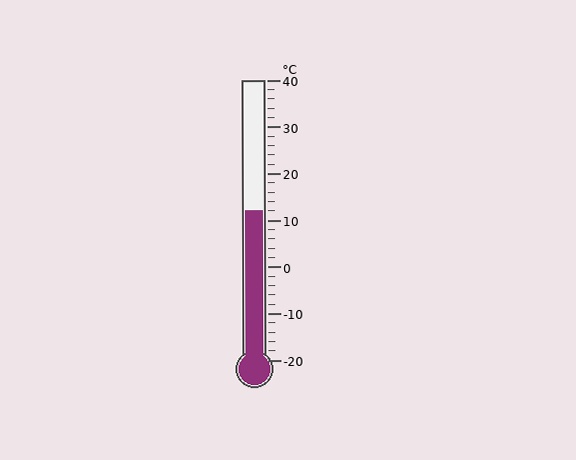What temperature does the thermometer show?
The thermometer shows approximately 12°C.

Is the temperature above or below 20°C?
The temperature is below 20°C.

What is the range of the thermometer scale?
The thermometer scale ranges from -20°C to 40°C.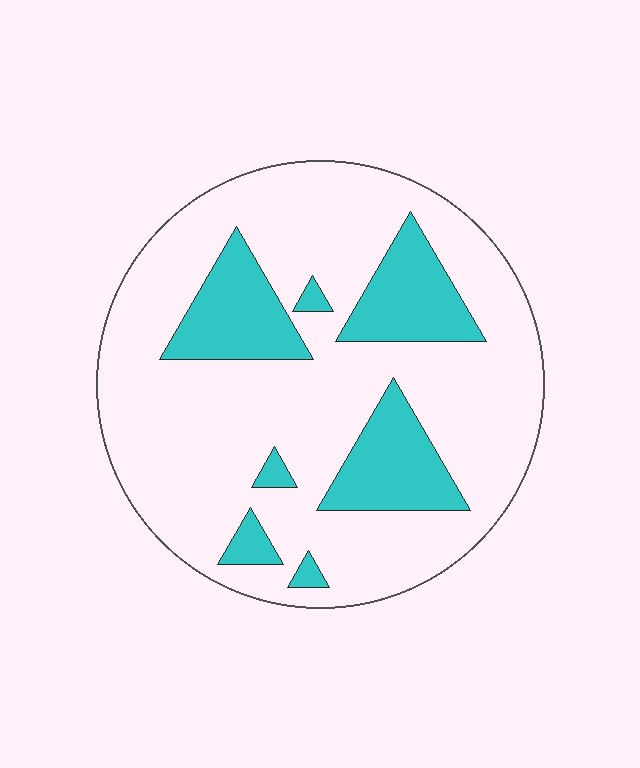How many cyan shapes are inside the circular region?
7.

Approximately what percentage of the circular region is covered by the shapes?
Approximately 20%.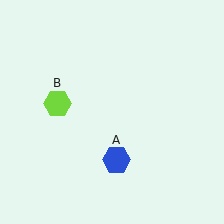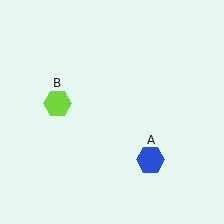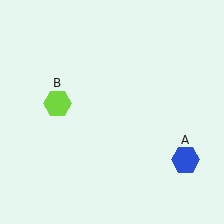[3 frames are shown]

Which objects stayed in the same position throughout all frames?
Lime hexagon (object B) remained stationary.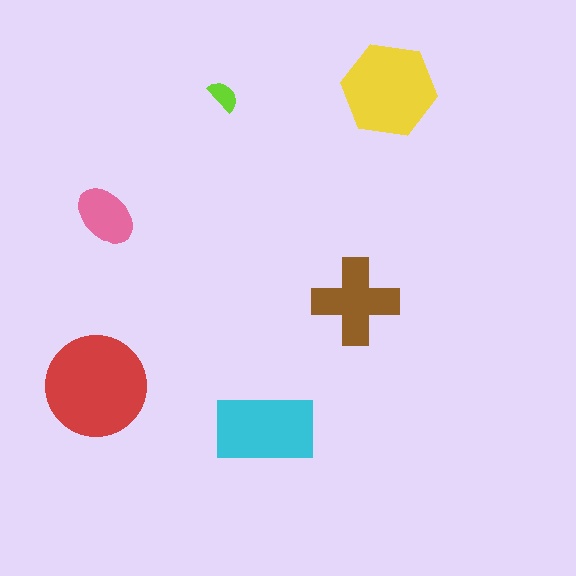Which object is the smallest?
The lime semicircle.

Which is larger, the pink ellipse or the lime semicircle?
The pink ellipse.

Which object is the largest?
The red circle.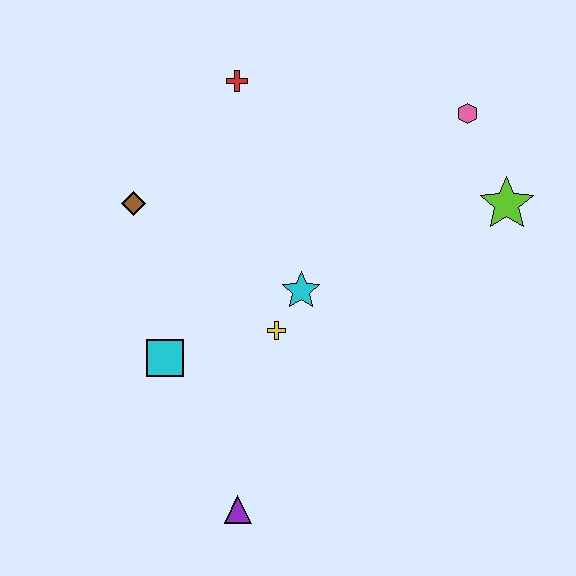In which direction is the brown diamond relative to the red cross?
The brown diamond is below the red cross.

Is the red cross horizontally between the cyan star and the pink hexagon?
No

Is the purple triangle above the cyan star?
No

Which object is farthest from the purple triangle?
The pink hexagon is farthest from the purple triangle.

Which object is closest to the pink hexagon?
The lime star is closest to the pink hexagon.